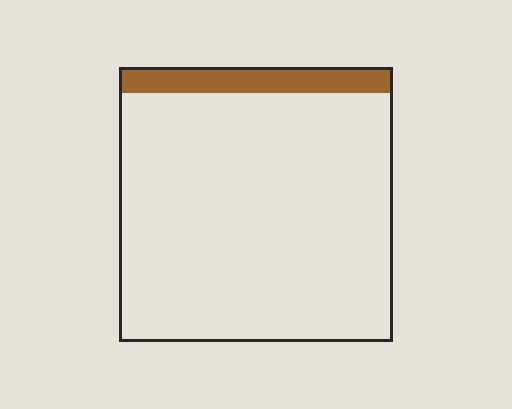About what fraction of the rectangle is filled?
About one tenth (1/10).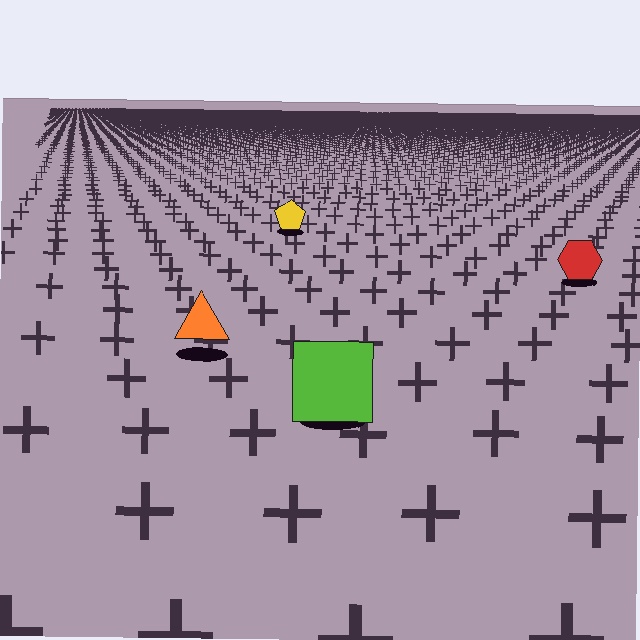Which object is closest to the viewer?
The lime square is closest. The texture marks near it are larger and more spread out.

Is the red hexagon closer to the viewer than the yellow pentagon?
Yes. The red hexagon is closer — you can tell from the texture gradient: the ground texture is coarser near it.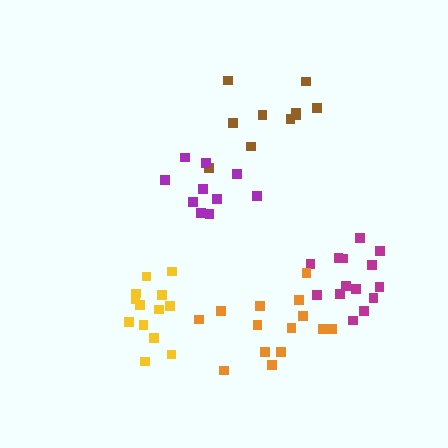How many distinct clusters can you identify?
There are 5 distinct clusters.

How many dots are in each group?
Group 1: 13 dots, Group 2: 10 dots, Group 3: 10 dots, Group 4: 14 dots, Group 5: 14 dots (61 total).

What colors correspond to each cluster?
The clusters are colored: yellow, brown, purple, magenta, orange.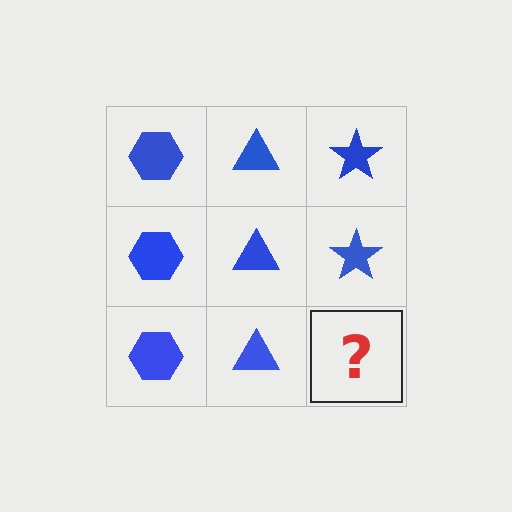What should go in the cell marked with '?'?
The missing cell should contain a blue star.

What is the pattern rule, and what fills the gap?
The rule is that each column has a consistent shape. The gap should be filled with a blue star.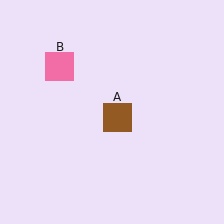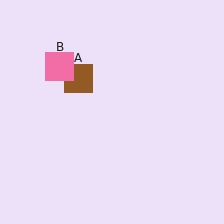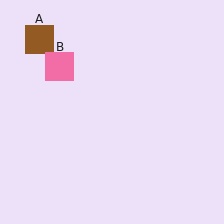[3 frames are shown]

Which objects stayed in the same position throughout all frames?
Pink square (object B) remained stationary.